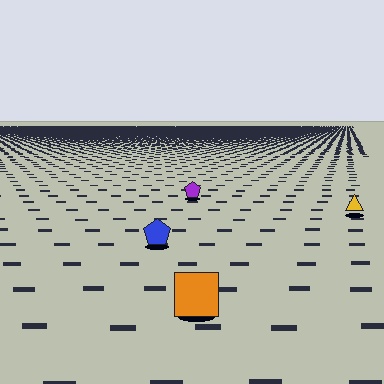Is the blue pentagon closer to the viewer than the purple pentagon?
Yes. The blue pentagon is closer — you can tell from the texture gradient: the ground texture is coarser near it.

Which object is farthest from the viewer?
The purple pentagon is farthest from the viewer. It appears smaller and the ground texture around it is denser.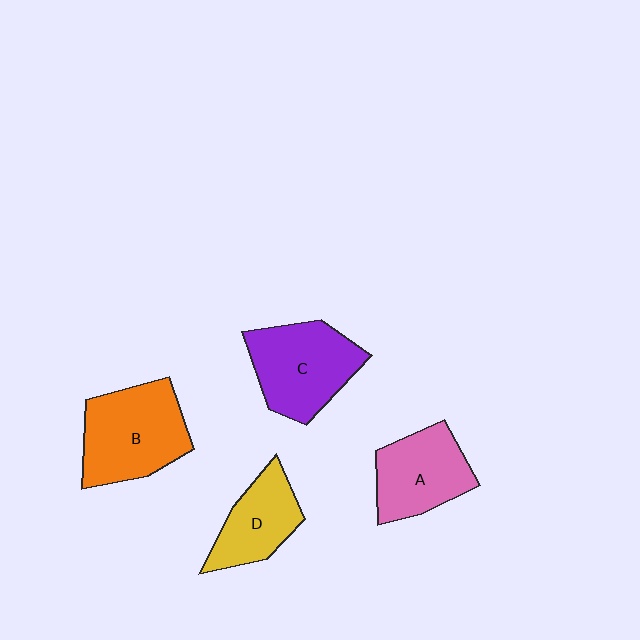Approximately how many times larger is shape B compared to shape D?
Approximately 1.5 times.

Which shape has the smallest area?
Shape D (yellow).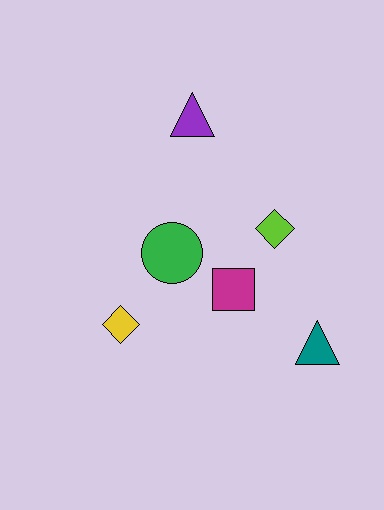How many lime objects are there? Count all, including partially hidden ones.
There is 1 lime object.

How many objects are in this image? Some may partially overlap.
There are 6 objects.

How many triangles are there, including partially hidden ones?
There are 2 triangles.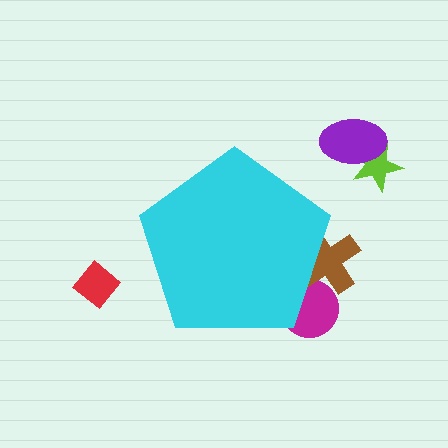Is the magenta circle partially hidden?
Yes, the magenta circle is partially hidden behind the cyan pentagon.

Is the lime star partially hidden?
No, the lime star is fully visible.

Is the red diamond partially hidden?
No, the red diamond is fully visible.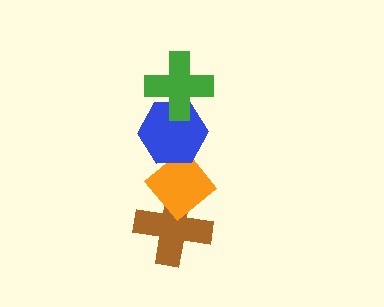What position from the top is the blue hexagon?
The blue hexagon is 2nd from the top.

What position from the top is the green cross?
The green cross is 1st from the top.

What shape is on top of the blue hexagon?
The green cross is on top of the blue hexagon.